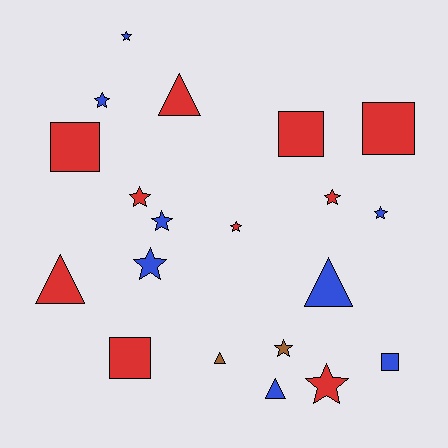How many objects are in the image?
There are 20 objects.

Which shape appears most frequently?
Star, with 10 objects.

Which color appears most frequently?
Red, with 10 objects.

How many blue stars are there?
There are 5 blue stars.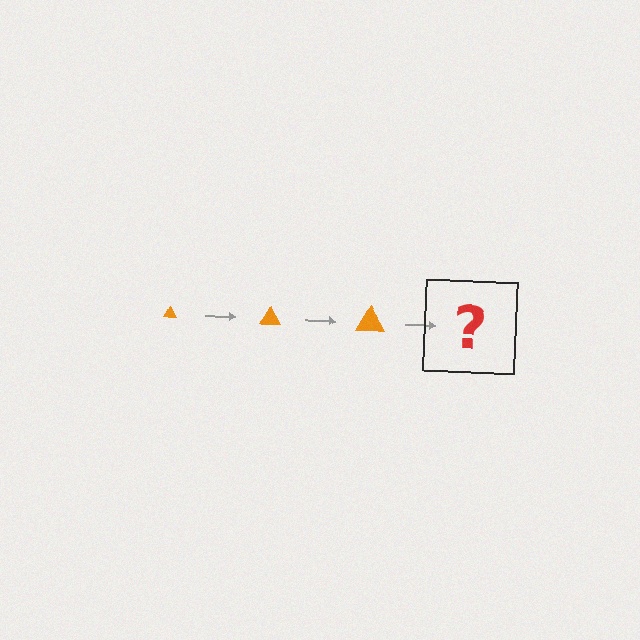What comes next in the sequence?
The next element should be an orange triangle, larger than the previous one.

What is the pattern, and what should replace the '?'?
The pattern is that the triangle gets progressively larger each step. The '?' should be an orange triangle, larger than the previous one.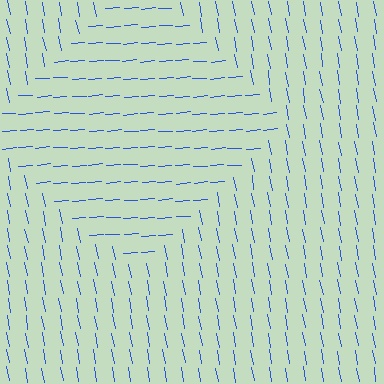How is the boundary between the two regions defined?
The boundary is defined purely by a change in line orientation (approximately 84 degrees difference). All lines are the same color and thickness.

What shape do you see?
I see a diamond.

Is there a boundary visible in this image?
Yes, there is a texture boundary formed by a change in line orientation.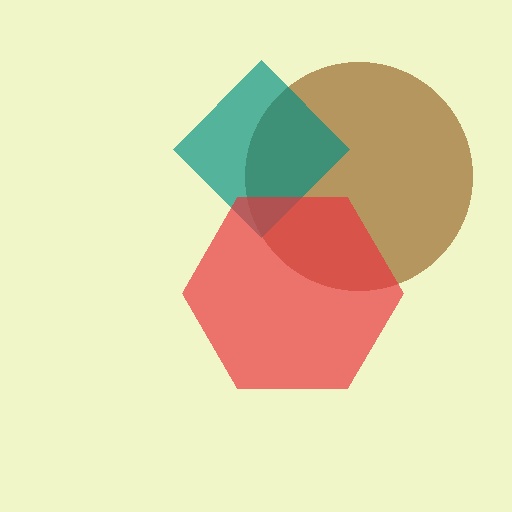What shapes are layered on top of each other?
The layered shapes are: a brown circle, a teal diamond, a red hexagon.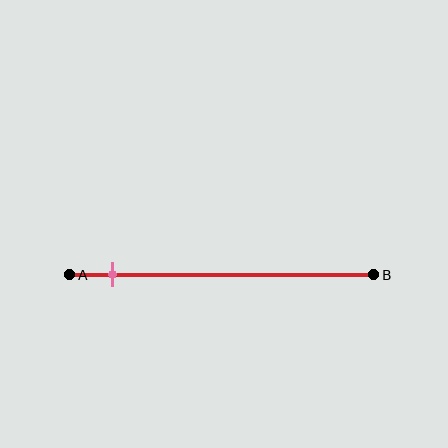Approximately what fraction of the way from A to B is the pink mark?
The pink mark is approximately 15% of the way from A to B.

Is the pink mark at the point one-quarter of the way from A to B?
No, the mark is at about 15% from A, not at the 25% one-quarter point.